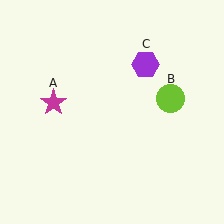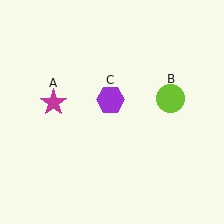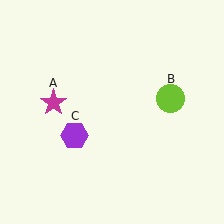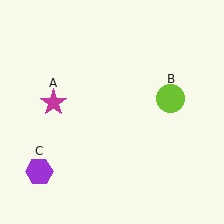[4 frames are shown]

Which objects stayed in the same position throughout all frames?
Magenta star (object A) and lime circle (object B) remained stationary.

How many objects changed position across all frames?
1 object changed position: purple hexagon (object C).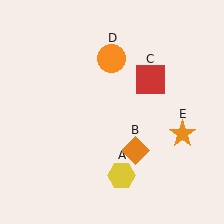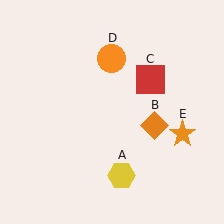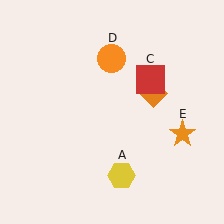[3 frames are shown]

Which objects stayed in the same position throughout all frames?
Yellow hexagon (object A) and red square (object C) and orange circle (object D) and orange star (object E) remained stationary.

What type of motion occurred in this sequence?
The orange diamond (object B) rotated counterclockwise around the center of the scene.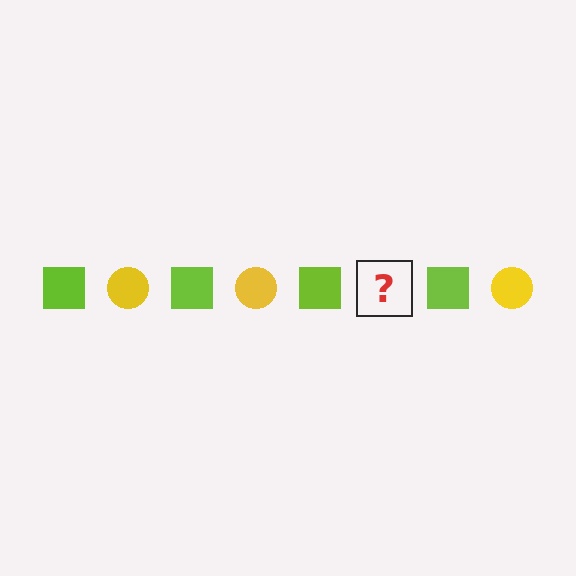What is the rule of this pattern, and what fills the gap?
The rule is that the pattern alternates between lime square and yellow circle. The gap should be filled with a yellow circle.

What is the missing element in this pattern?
The missing element is a yellow circle.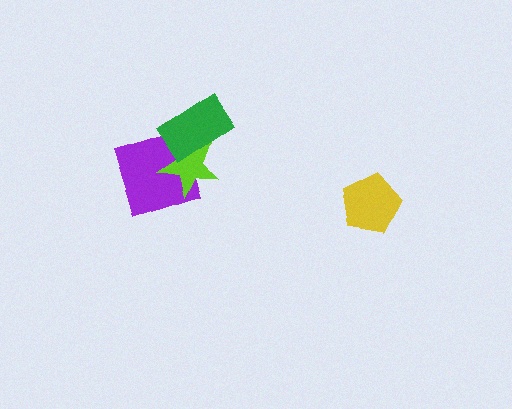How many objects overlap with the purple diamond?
2 objects overlap with the purple diamond.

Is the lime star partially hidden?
Yes, it is partially covered by another shape.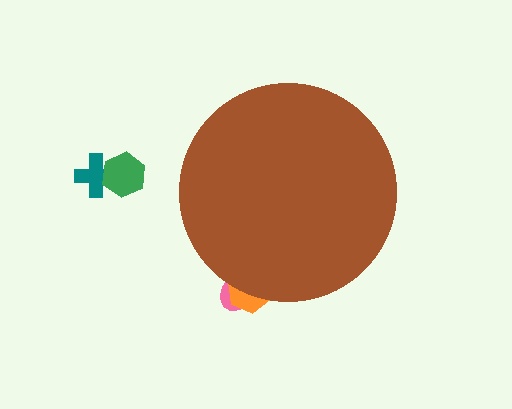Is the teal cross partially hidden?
No, the teal cross is fully visible.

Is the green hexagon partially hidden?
No, the green hexagon is fully visible.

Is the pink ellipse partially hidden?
Yes, the pink ellipse is partially hidden behind the brown circle.